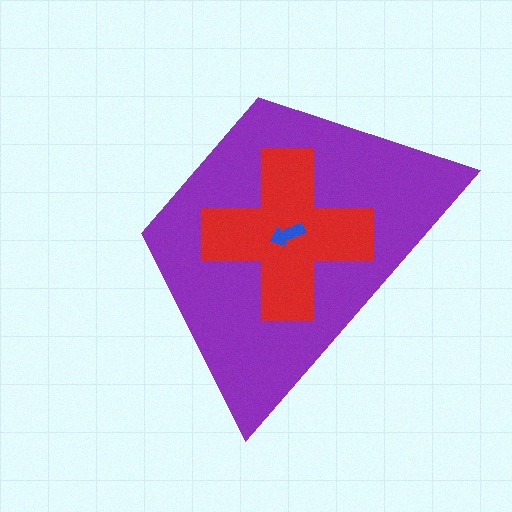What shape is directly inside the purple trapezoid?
The red cross.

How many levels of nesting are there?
3.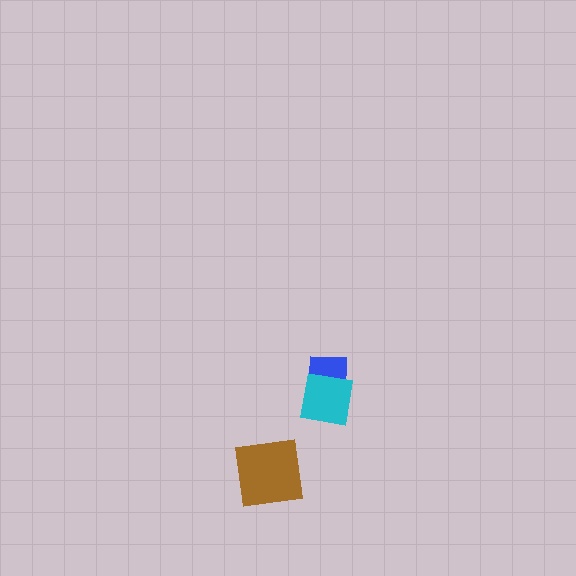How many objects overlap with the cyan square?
1 object overlaps with the cyan square.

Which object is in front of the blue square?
The cyan square is in front of the blue square.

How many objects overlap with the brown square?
0 objects overlap with the brown square.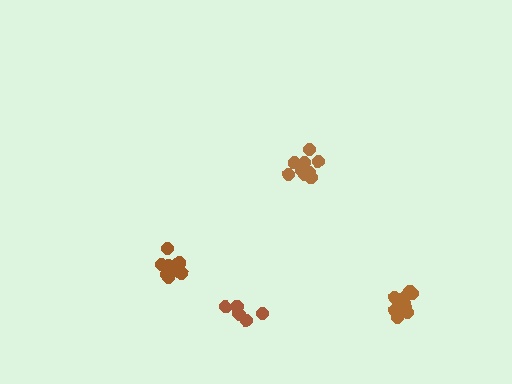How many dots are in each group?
Group 1: 11 dots, Group 2: 10 dots, Group 3: 11 dots, Group 4: 6 dots (38 total).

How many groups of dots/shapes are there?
There are 4 groups.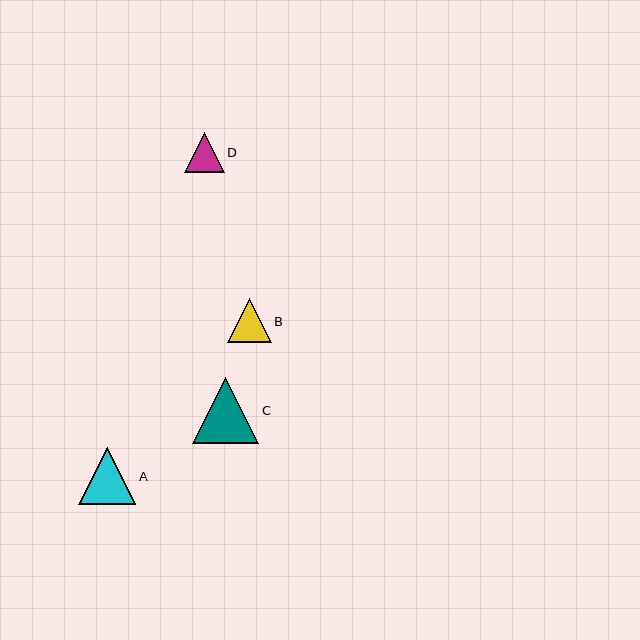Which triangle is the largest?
Triangle C is the largest with a size of approximately 67 pixels.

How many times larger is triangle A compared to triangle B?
Triangle A is approximately 1.3 times the size of triangle B.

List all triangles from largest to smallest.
From largest to smallest: C, A, B, D.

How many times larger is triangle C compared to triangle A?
Triangle C is approximately 1.2 times the size of triangle A.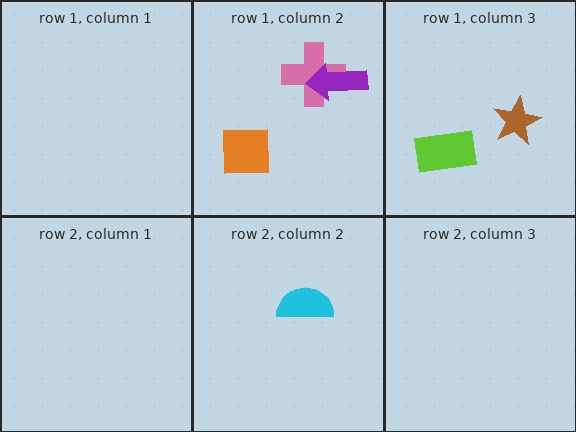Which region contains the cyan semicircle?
The row 2, column 2 region.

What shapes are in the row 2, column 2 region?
The cyan semicircle.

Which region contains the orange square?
The row 1, column 2 region.